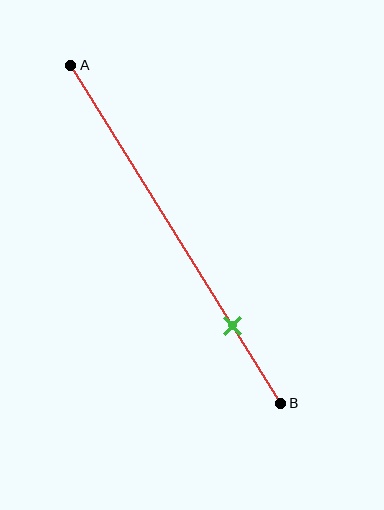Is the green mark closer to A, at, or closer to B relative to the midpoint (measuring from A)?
The green mark is closer to point B than the midpoint of segment AB.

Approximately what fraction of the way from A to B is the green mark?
The green mark is approximately 75% of the way from A to B.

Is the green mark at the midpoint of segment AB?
No, the mark is at about 75% from A, not at the 50% midpoint.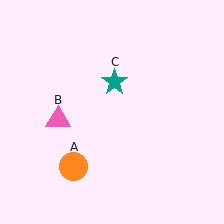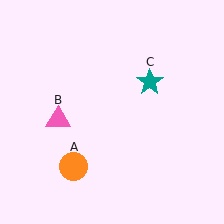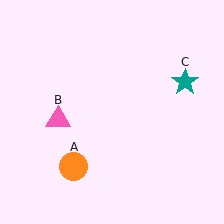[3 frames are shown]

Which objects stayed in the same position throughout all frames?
Orange circle (object A) and pink triangle (object B) remained stationary.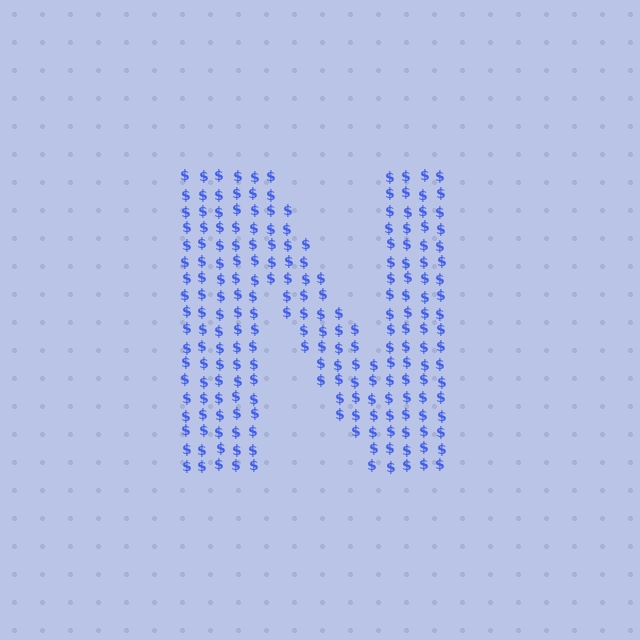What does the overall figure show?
The overall figure shows the letter N.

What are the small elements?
The small elements are dollar signs.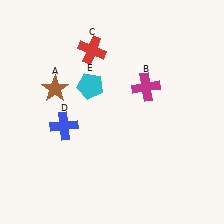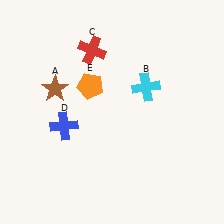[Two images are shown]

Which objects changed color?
B changed from magenta to cyan. E changed from cyan to orange.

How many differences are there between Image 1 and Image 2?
There are 2 differences between the two images.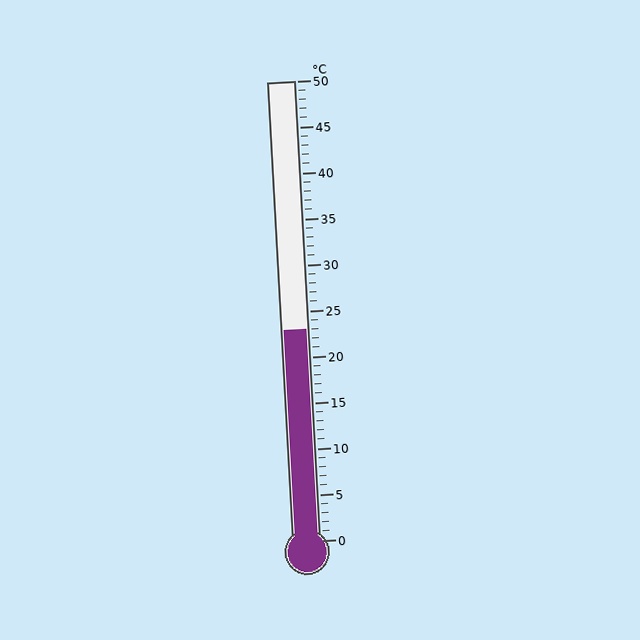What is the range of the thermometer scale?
The thermometer scale ranges from 0°C to 50°C.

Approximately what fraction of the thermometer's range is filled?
The thermometer is filled to approximately 45% of its range.